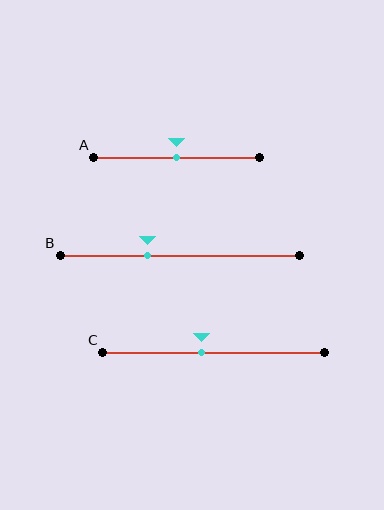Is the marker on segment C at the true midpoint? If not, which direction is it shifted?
No, the marker on segment C is shifted to the left by about 6% of the segment length.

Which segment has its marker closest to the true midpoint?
Segment A has its marker closest to the true midpoint.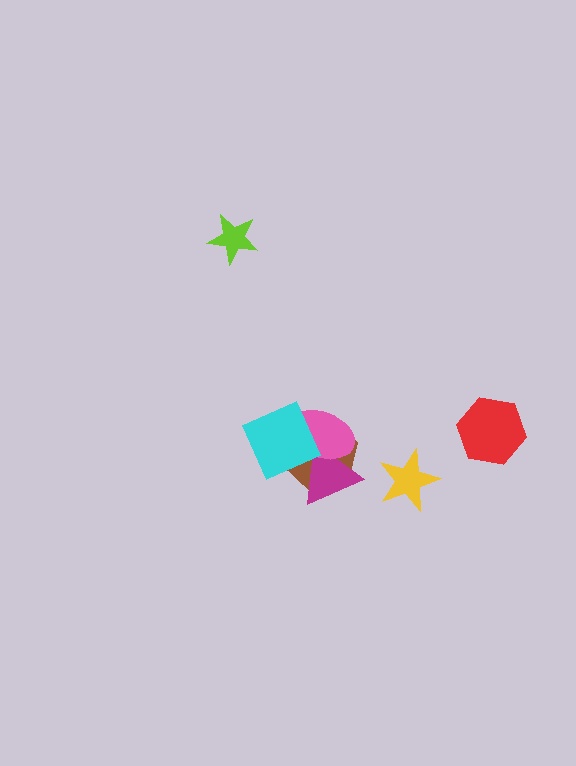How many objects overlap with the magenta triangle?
3 objects overlap with the magenta triangle.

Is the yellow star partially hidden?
No, no other shape covers it.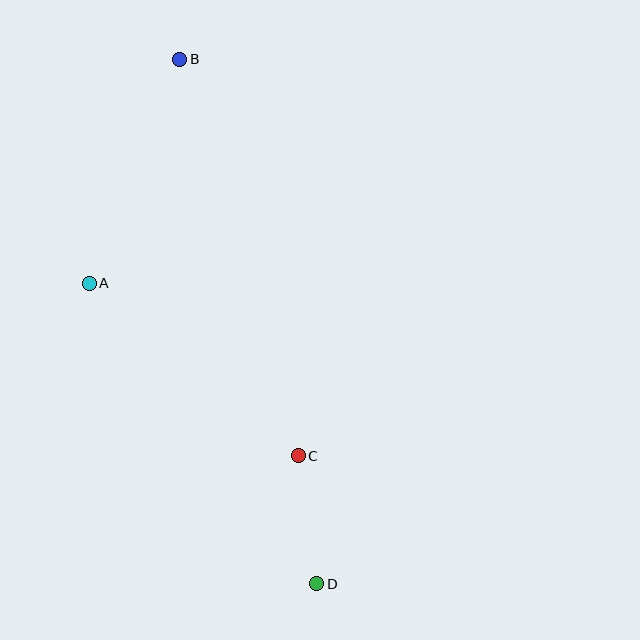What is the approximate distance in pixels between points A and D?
The distance between A and D is approximately 377 pixels.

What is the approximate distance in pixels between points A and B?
The distance between A and B is approximately 241 pixels.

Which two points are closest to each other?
Points C and D are closest to each other.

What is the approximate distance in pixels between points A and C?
The distance between A and C is approximately 271 pixels.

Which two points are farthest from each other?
Points B and D are farthest from each other.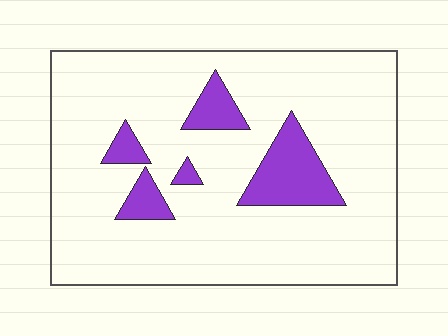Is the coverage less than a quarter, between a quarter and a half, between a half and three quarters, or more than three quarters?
Less than a quarter.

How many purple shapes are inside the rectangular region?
5.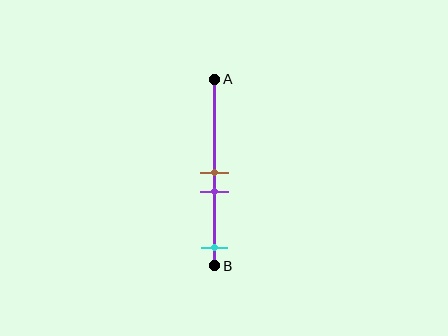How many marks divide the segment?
There are 3 marks dividing the segment.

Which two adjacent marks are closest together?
The brown and purple marks are the closest adjacent pair.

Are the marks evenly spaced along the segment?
No, the marks are not evenly spaced.